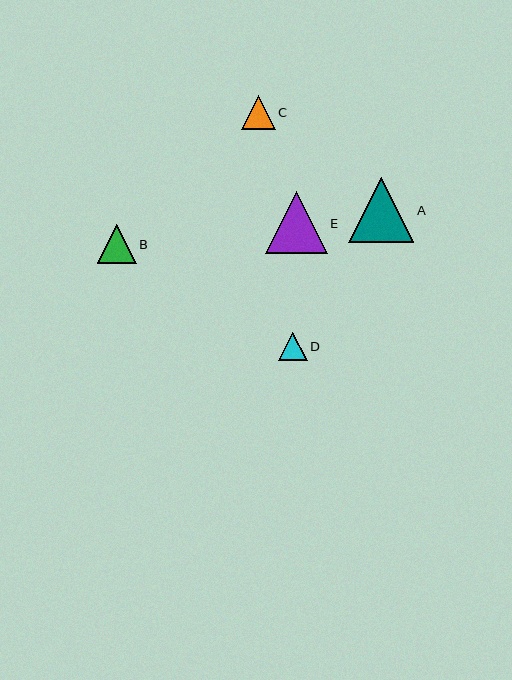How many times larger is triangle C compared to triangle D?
Triangle C is approximately 1.2 times the size of triangle D.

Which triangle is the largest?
Triangle A is the largest with a size of approximately 65 pixels.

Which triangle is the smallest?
Triangle D is the smallest with a size of approximately 29 pixels.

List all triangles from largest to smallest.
From largest to smallest: A, E, B, C, D.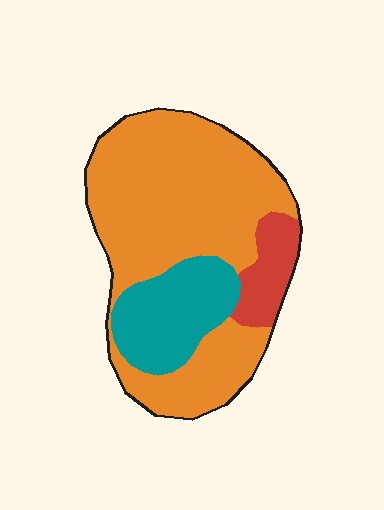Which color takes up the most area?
Orange, at roughly 70%.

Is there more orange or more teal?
Orange.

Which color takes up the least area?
Red, at roughly 10%.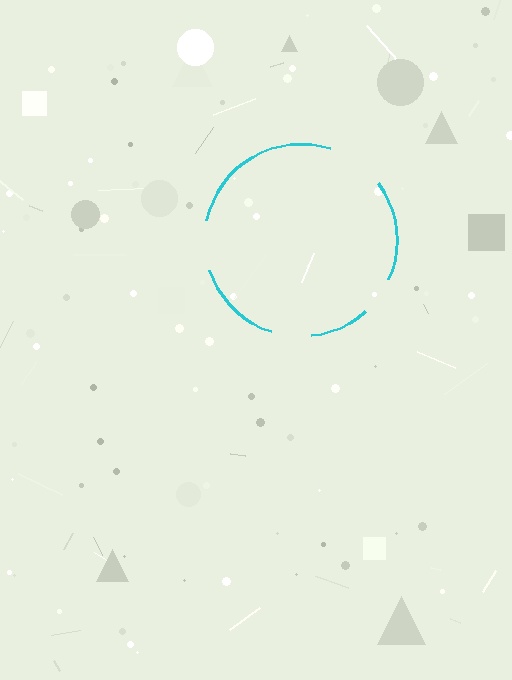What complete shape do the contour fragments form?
The contour fragments form a circle.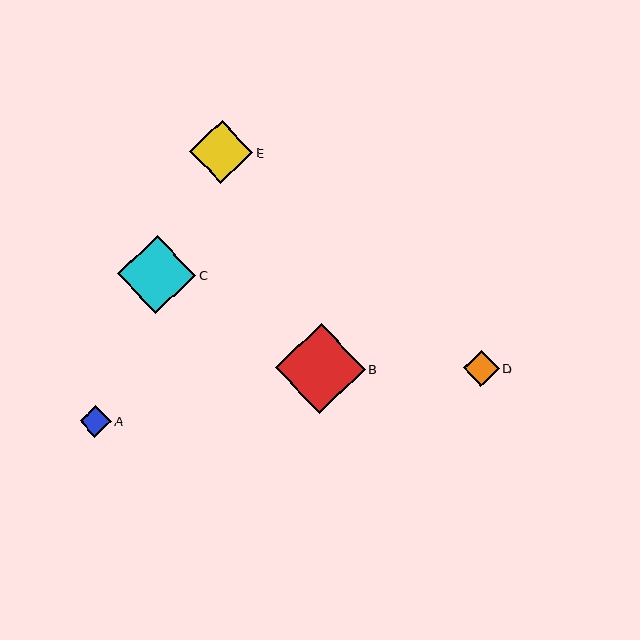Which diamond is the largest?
Diamond B is the largest with a size of approximately 89 pixels.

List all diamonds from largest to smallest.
From largest to smallest: B, C, E, D, A.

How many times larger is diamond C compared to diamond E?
Diamond C is approximately 1.2 times the size of diamond E.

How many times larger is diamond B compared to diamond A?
Diamond B is approximately 2.8 times the size of diamond A.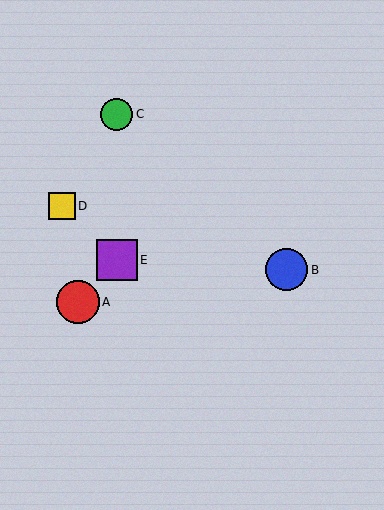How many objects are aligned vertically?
2 objects (C, E) are aligned vertically.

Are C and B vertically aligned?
No, C is at x≈117 and B is at x≈287.